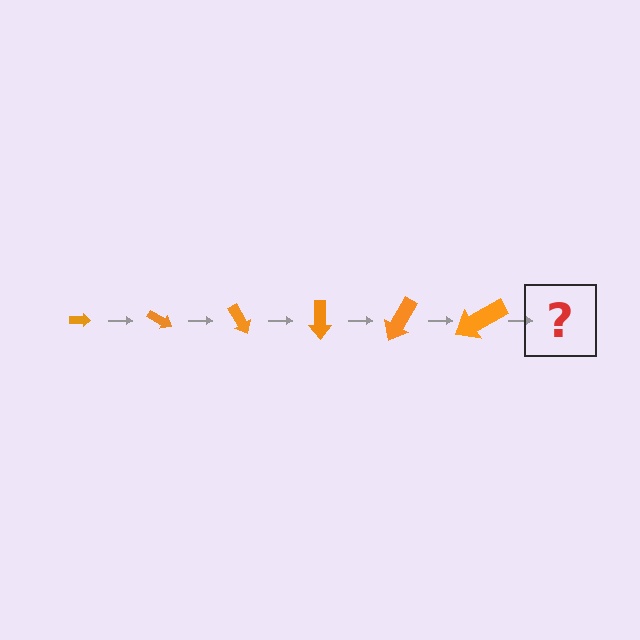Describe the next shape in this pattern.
It should be an arrow, larger than the previous one and rotated 180 degrees from the start.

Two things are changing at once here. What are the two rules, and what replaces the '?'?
The two rules are that the arrow grows larger each step and it rotates 30 degrees each step. The '?' should be an arrow, larger than the previous one and rotated 180 degrees from the start.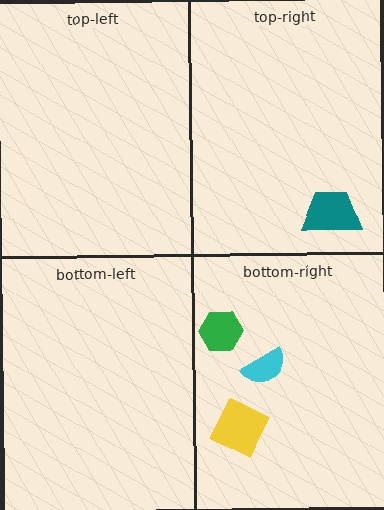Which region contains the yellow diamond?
The bottom-right region.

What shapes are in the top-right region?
The teal trapezoid.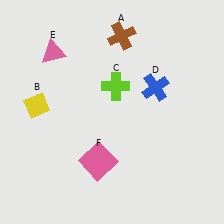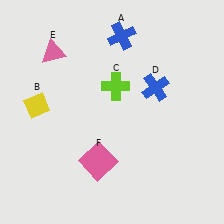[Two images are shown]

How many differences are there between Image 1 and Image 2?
There is 1 difference between the two images.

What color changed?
The cross (A) changed from brown in Image 1 to blue in Image 2.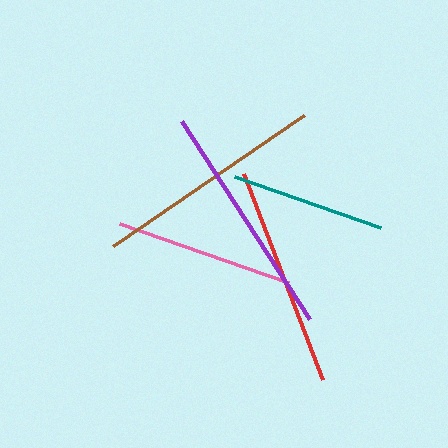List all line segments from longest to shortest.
From longest to shortest: purple, brown, red, pink, teal.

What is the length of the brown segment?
The brown segment is approximately 232 pixels long.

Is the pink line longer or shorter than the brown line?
The brown line is longer than the pink line.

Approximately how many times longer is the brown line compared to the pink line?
The brown line is approximately 1.3 times the length of the pink line.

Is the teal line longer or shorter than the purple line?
The purple line is longer than the teal line.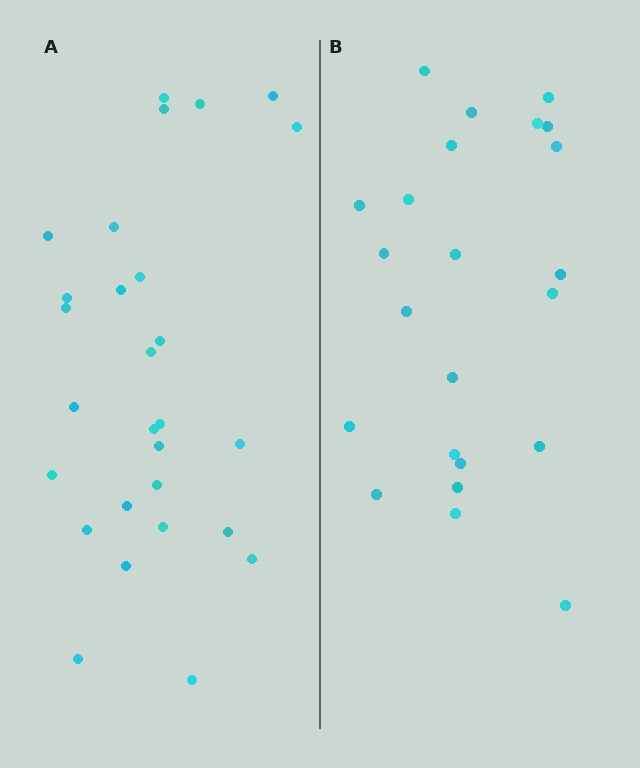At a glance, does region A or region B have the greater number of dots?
Region A (the left region) has more dots.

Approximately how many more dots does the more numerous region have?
Region A has about 5 more dots than region B.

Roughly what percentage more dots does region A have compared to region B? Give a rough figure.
About 20% more.